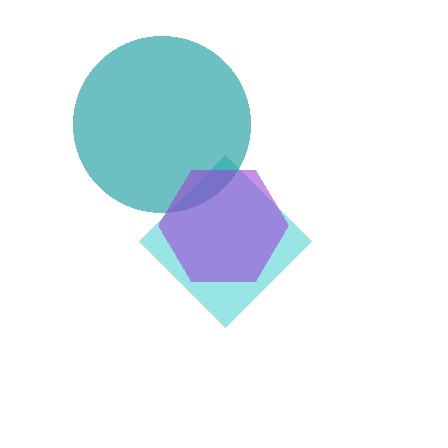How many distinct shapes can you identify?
There are 3 distinct shapes: a cyan diamond, a teal circle, a purple hexagon.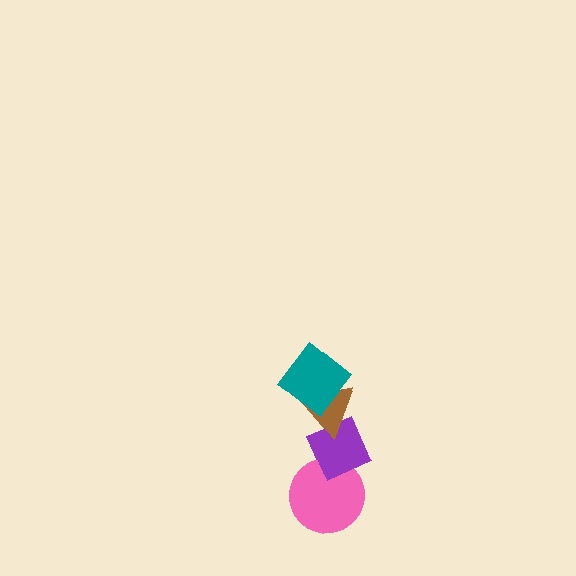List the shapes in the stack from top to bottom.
From top to bottom: the teal diamond, the brown triangle, the purple diamond, the pink circle.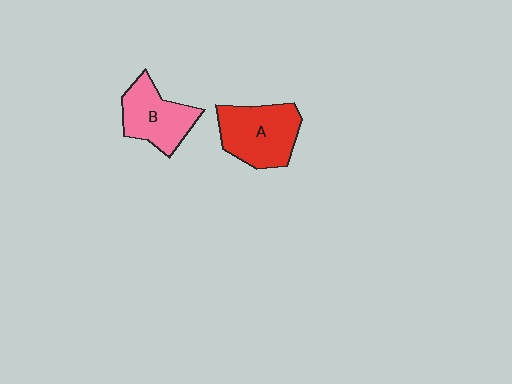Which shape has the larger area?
Shape A (red).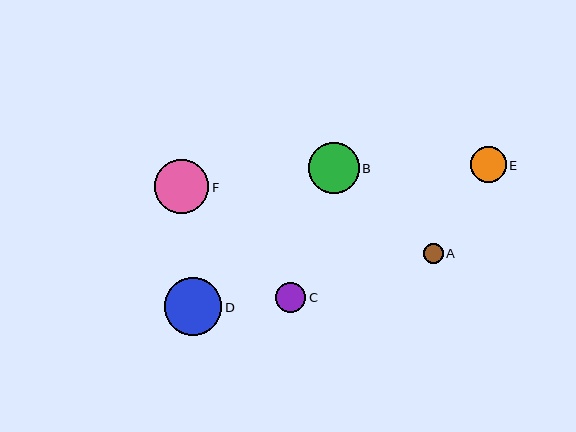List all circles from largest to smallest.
From largest to smallest: D, F, B, E, C, A.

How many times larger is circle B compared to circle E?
Circle B is approximately 1.4 times the size of circle E.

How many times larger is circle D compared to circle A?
Circle D is approximately 2.9 times the size of circle A.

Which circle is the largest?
Circle D is the largest with a size of approximately 57 pixels.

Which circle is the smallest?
Circle A is the smallest with a size of approximately 20 pixels.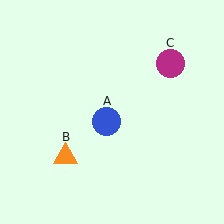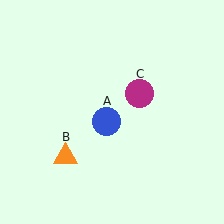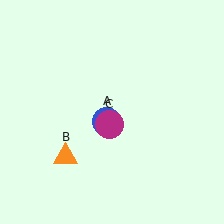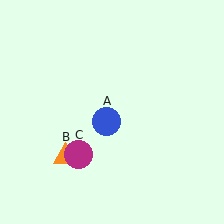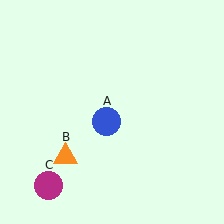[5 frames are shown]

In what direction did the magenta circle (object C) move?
The magenta circle (object C) moved down and to the left.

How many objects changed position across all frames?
1 object changed position: magenta circle (object C).